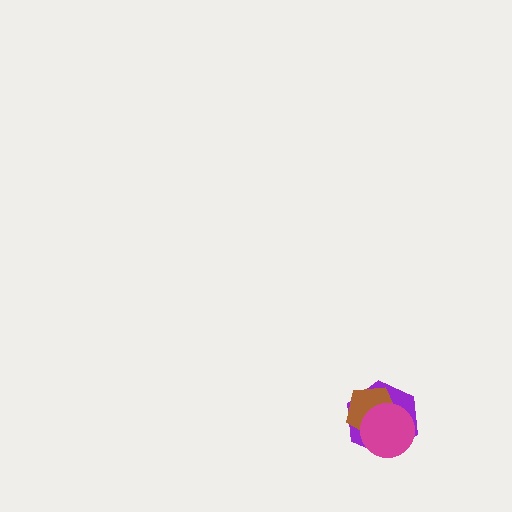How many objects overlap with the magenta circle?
2 objects overlap with the magenta circle.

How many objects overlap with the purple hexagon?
2 objects overlap with the purple hexagon.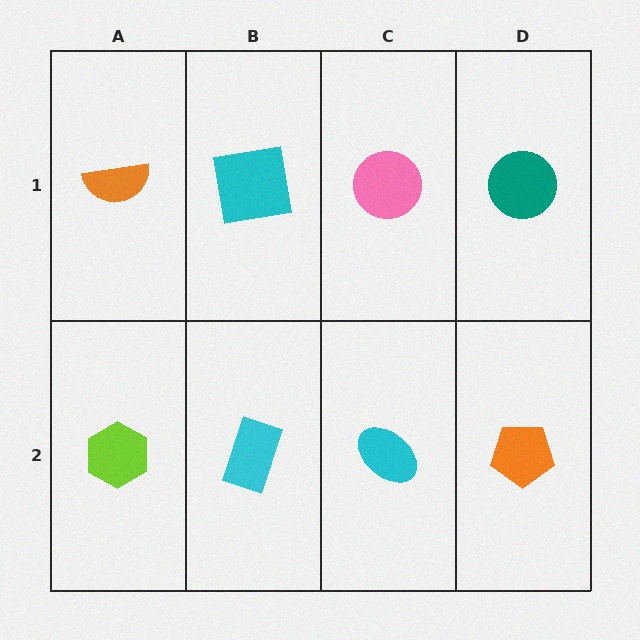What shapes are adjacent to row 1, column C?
A cyan ellipse (row 2, column C), a cyan square (row 1, column B), a teal circle (row 1, column D).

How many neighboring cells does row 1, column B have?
3.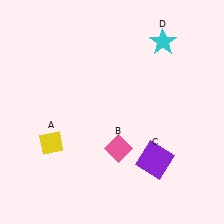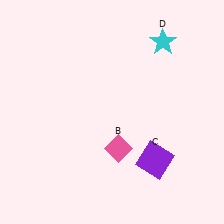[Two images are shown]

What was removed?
The yellow diamond (A) was removed in Image 2.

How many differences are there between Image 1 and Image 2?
There is 1 difference between the two images.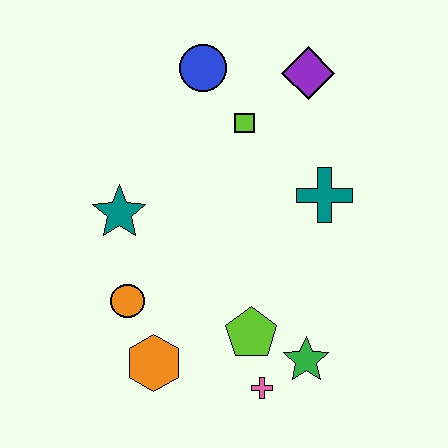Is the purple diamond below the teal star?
No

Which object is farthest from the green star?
The blue circle is farthest from the green star.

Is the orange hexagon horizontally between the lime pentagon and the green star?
No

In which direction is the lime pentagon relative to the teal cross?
The lime pentagon is below the teal cross.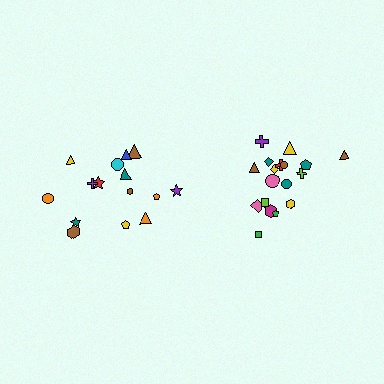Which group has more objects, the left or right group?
The right group.